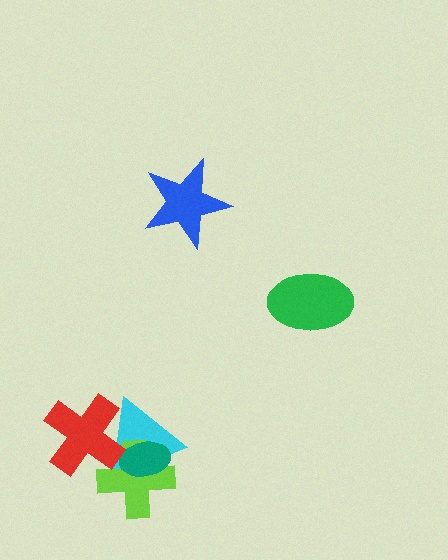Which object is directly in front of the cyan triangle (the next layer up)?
The lime cross is directly in front of the cyan triangle.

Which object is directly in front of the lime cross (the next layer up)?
The teal ellipse is directly in front of the lime cross.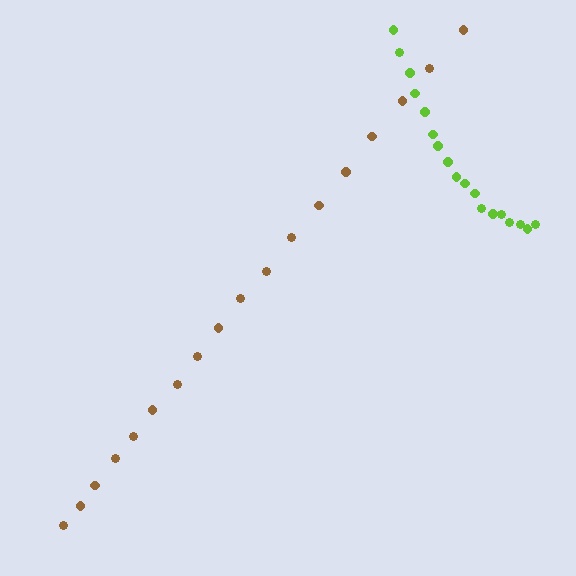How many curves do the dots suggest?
There are 2 distinct paths.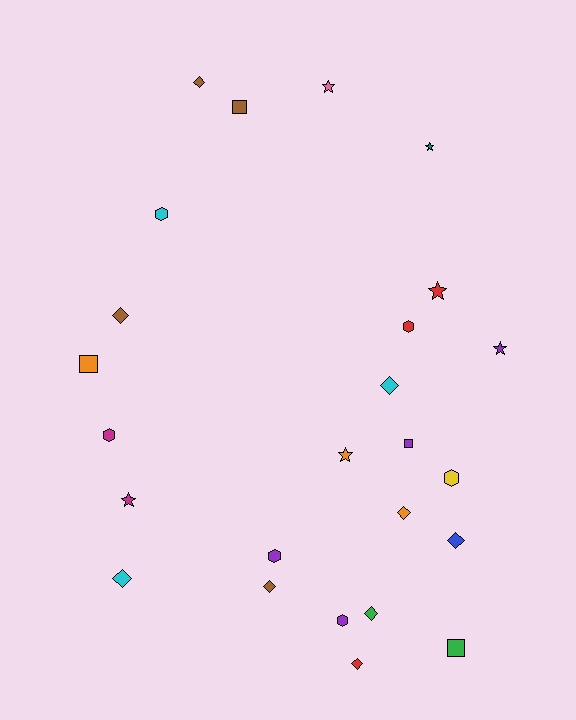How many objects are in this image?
There are 25 objects.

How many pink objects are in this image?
There is 1 pink object.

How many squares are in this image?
There are 4 squares.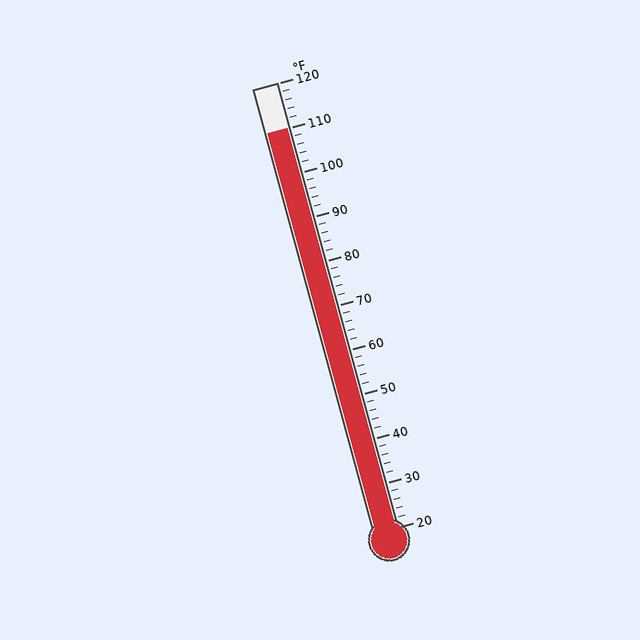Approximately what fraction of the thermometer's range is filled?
The thermometer is filled to approximately 90% of its range.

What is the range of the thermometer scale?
The thermometer scale ranges from 20°F to 120°F.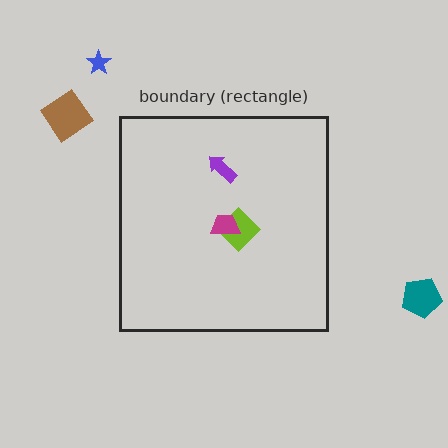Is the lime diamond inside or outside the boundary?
Inside.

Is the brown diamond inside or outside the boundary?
Outside.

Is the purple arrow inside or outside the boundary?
Inside.